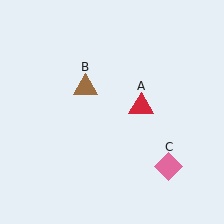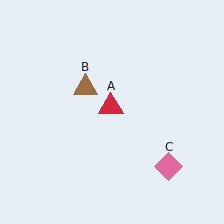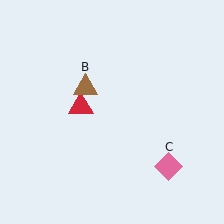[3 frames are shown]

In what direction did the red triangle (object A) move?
The red triangle (object A) moved left.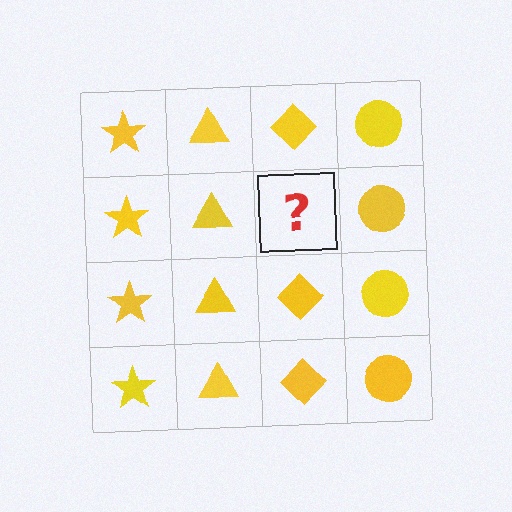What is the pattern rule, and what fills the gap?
The rule is that each column has a consistent shape. The gap should be filled with a yellow diamond.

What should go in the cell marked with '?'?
The missing cell should contain a yellow diamond.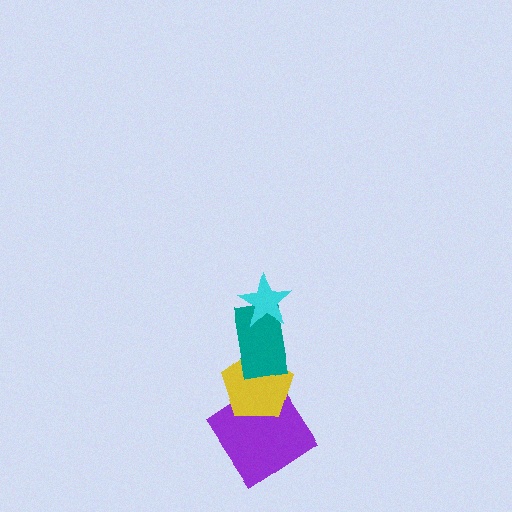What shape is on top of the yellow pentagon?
The teal rectangle is on top of the yellow pentagon.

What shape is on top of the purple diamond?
The yellow pentagon is on top of the purple diamond.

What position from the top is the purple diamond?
The purple diamond is 4th from the top.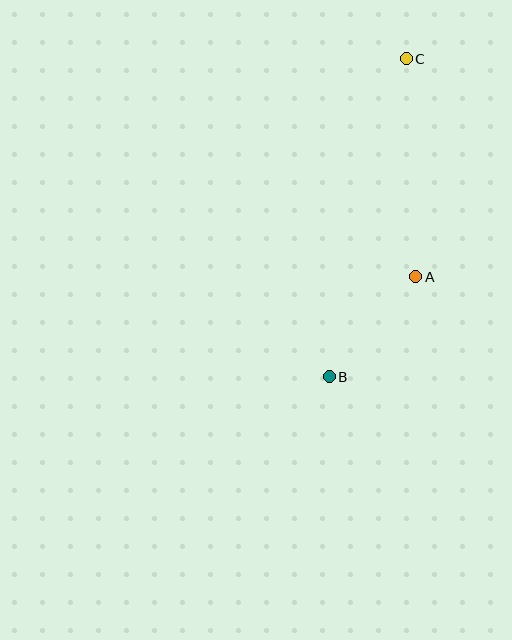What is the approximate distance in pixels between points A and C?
The distance between A and C is approximately 218 pixels.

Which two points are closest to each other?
Points A and B are closest to each other.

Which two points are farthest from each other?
Points B and C are farthest from each other.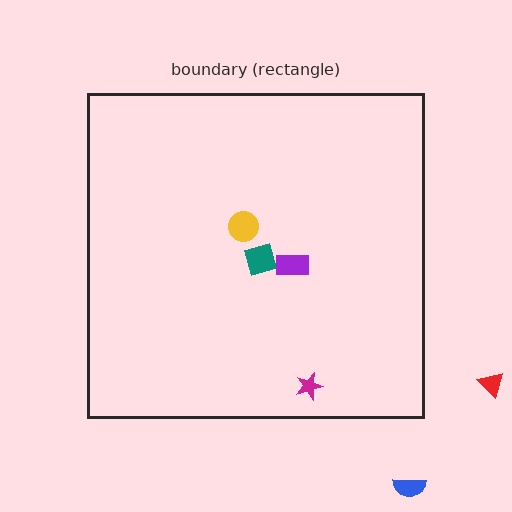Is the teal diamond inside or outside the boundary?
Inside.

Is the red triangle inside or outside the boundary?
Outside.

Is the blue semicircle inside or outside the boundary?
Outside.